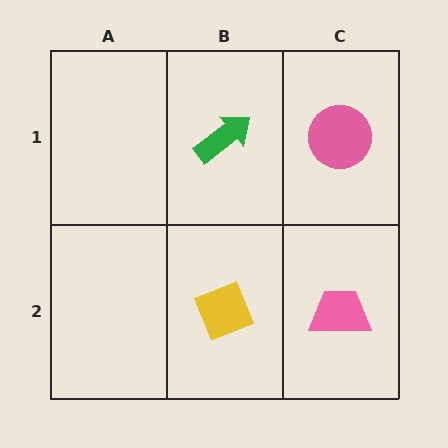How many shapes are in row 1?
2 shapes.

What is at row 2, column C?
A pink trapezoid.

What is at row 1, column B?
A green arrow.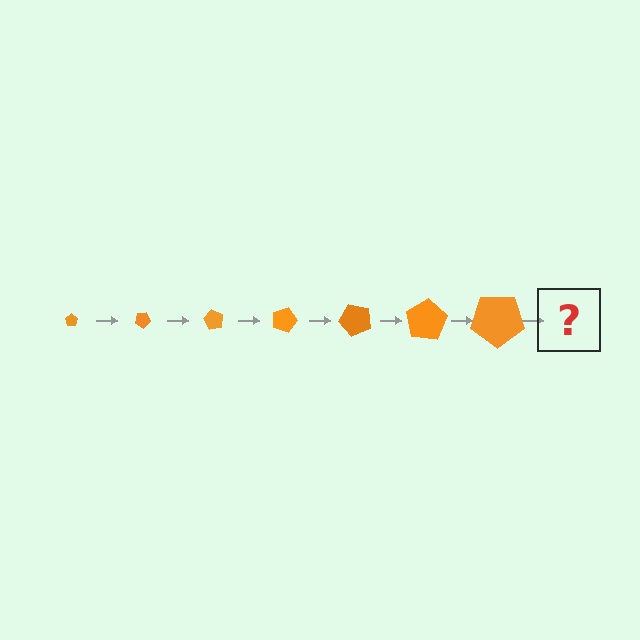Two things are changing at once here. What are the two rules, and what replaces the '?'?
The two rules are that the pentagon grows larger each step and it rotates 30 degrees each step. The '?' should be a pentagon, larger than the previous one and rotated 210 degrees from the start.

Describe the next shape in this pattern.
It should be a pentagon, larger than the previous one and rotated 210 degrees from the start.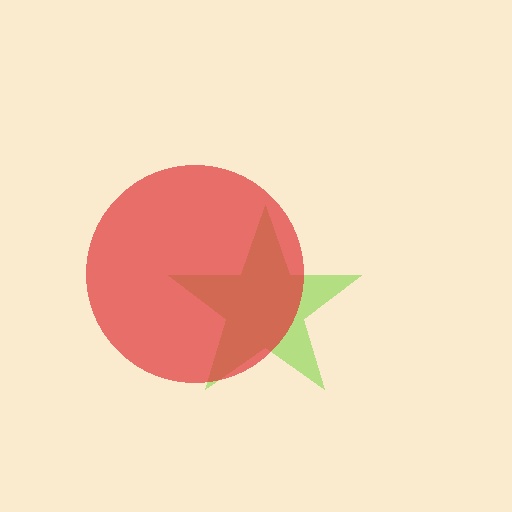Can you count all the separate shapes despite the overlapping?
Yes, there are 2 separate shapes.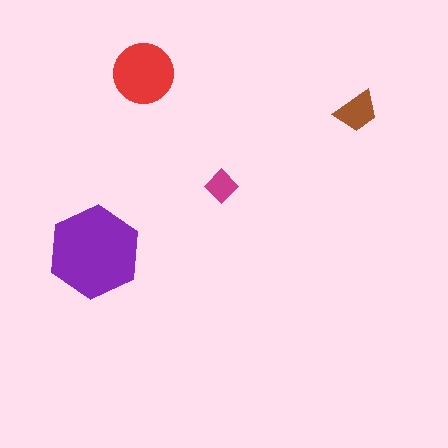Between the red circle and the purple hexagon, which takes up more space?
The purple hexagon.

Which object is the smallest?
The magenta diamond.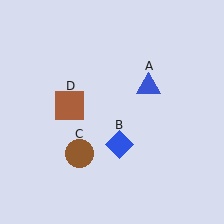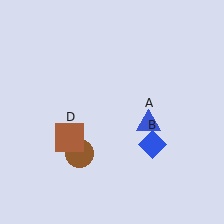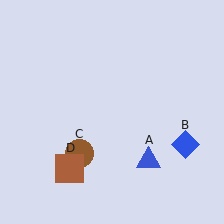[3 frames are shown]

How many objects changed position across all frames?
3 objects changed position: blue triangle (object A), blue diamond (object B), brown square (object D).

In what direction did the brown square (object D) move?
The brown square (object D) moved down.